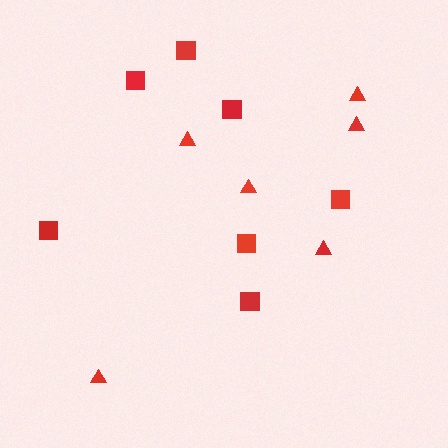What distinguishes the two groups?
There are 2 groups: one group of squares (7) and one group of triangles (6).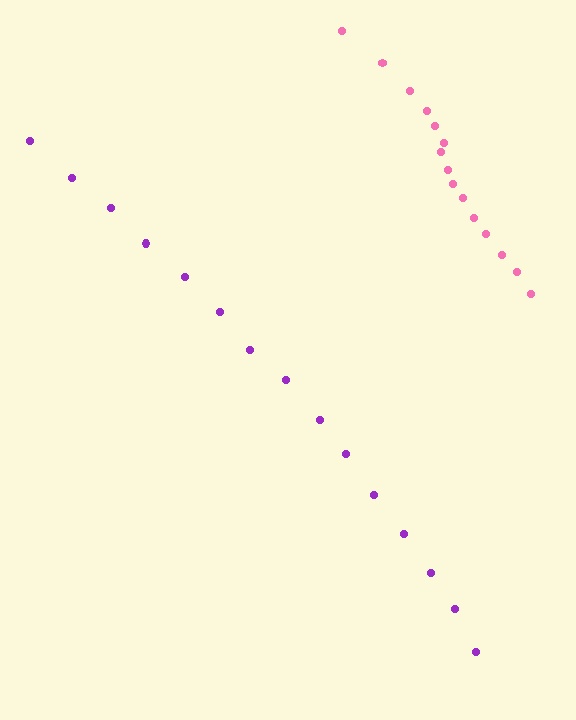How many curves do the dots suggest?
There are 2 distinct paths.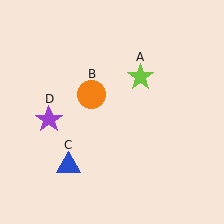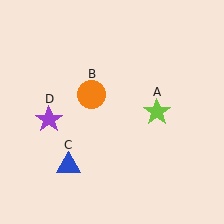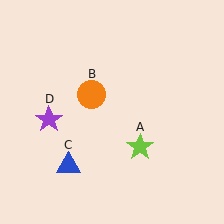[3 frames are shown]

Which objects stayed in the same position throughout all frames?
Orange circle (object B) and blue triangle (object C) and purple star (object D) remained stationary.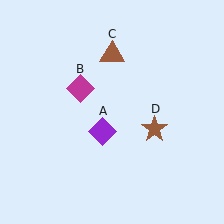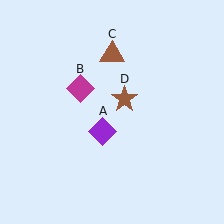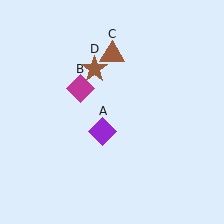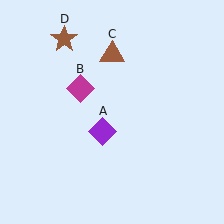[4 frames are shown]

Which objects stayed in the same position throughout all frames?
Purple diamond (object A) and magenta diamond (object B) and brown triangle (object C) remained stationary.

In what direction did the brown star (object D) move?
The brown star (object D) moved up and to the left.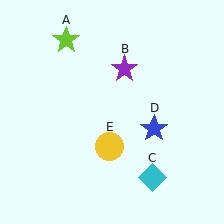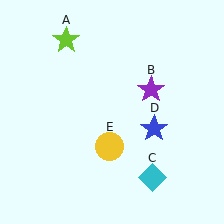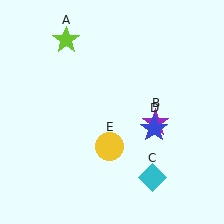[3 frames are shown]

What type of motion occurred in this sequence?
The purple star (object B) rotated clockwise around the center of the scene.